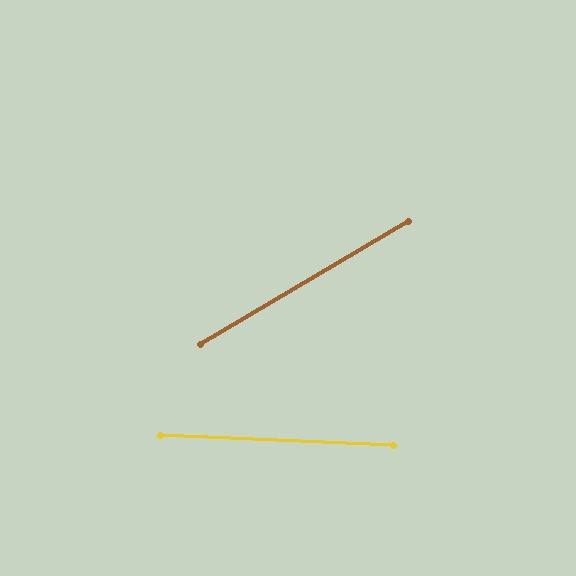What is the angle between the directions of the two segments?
Approximately 33 degrees.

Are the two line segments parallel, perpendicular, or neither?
Neither parallel nor perpendicular — they differ by about 33°.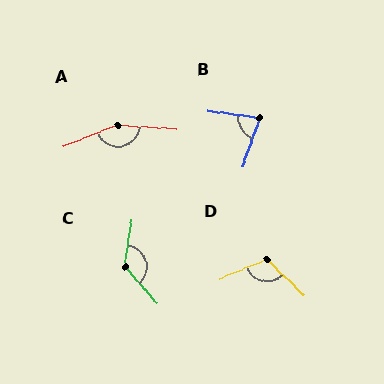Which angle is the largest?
A, at approximately 154 degrees.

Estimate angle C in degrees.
Approximately 130 degrees.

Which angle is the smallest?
B, at approximately 78 degrees.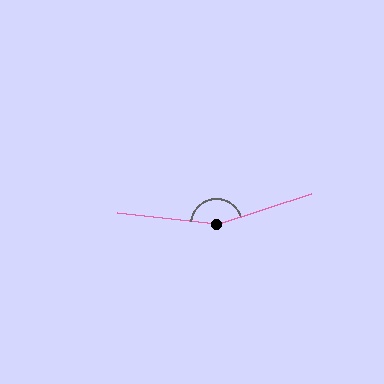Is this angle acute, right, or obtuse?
It is obtuse.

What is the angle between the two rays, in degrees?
Approximately 155 degrees.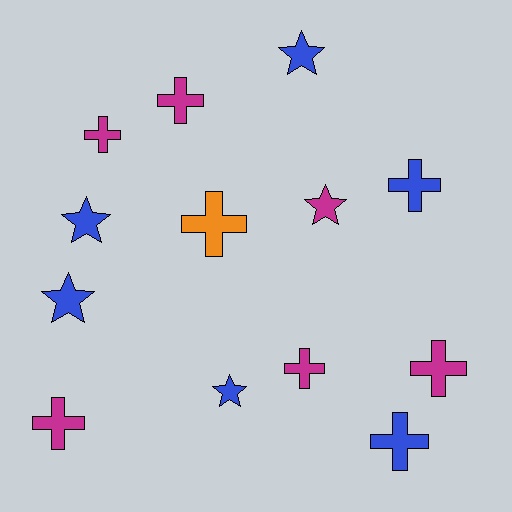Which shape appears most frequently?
Cross, with 8 objects.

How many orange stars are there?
There are no orange stars.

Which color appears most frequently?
Magenta, with 6 objects.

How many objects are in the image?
There are 13 objects.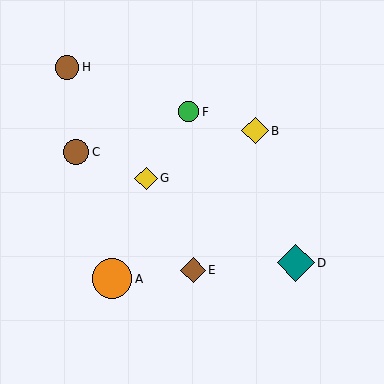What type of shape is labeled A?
Shape A is an orange circle.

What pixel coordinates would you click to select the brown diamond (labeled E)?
Click at (193, 270) to select the brown diamond E.